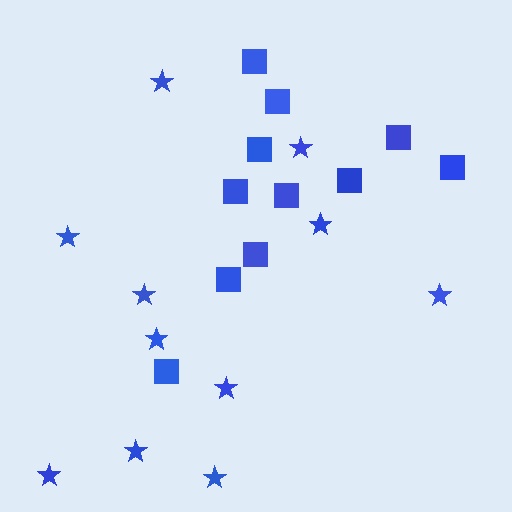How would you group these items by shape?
There are 2 groups: one group of squares (11) and one group of stars (11).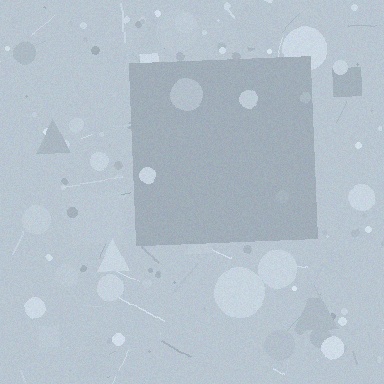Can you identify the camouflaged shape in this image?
The camouflaged shape is a square.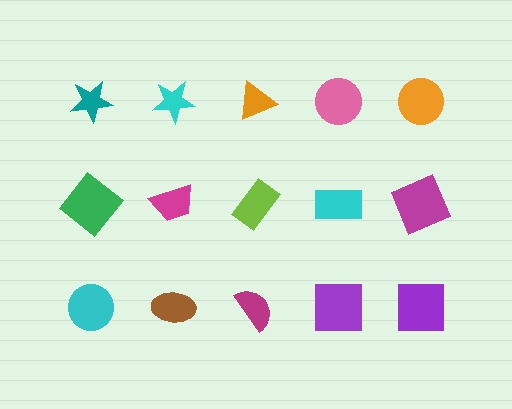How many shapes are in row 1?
5 shapes.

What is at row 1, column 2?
A cyan star.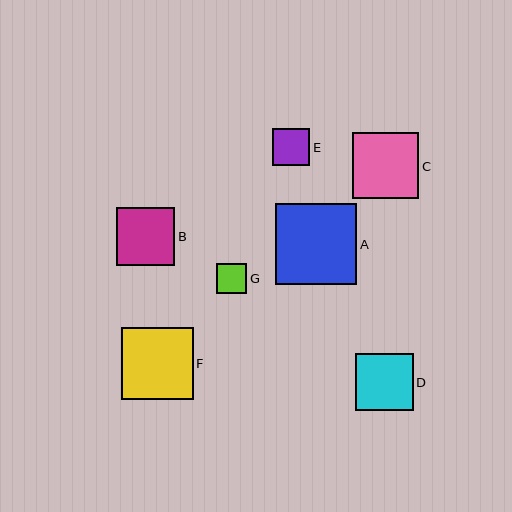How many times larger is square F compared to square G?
Square F is approximately 2.4 times the size of square G.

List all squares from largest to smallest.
From largest to smallest: A, F, C, B, D, E, G.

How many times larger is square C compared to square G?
Square C is approximately 2.2 times the size of square G.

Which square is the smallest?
Square G is the smallest with a size of approximately 30 pixels.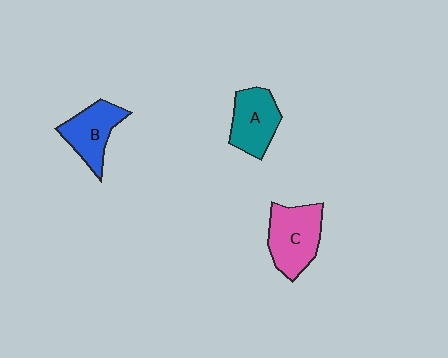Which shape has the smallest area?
Shape B (blue).